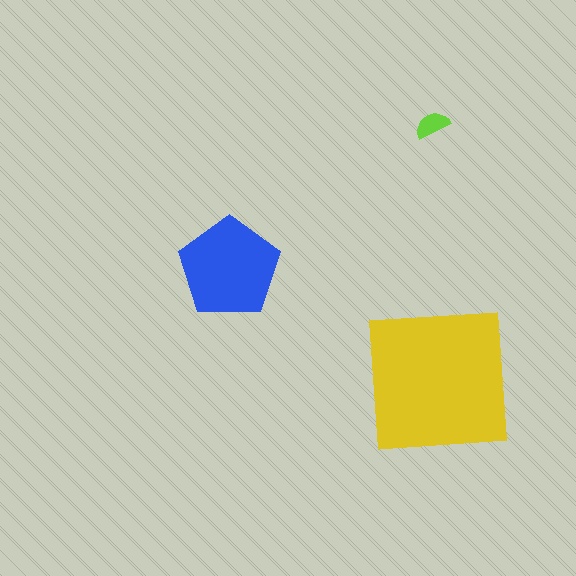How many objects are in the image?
There are 3 objects in the image.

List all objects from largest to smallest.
The yellow square, the blue pentagon, the lime semicircle.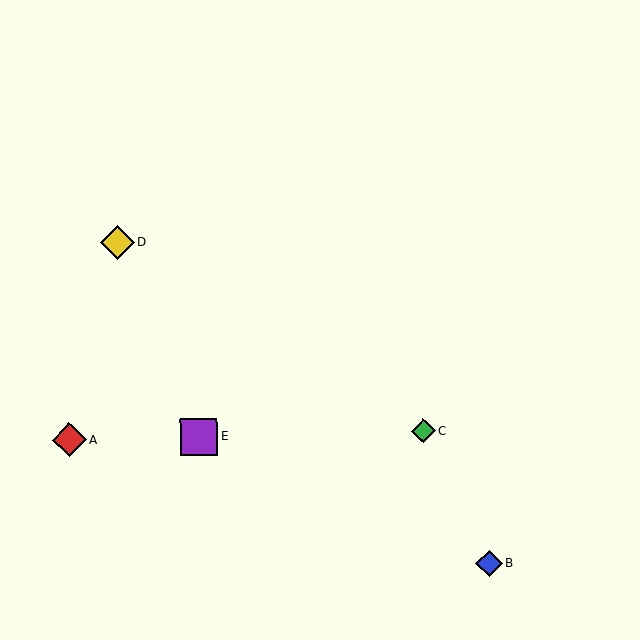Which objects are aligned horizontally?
Objects A, C, E are aligned horizontally.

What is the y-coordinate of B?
Object B is at y≈563.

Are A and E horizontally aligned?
Yes, both are at y≈440.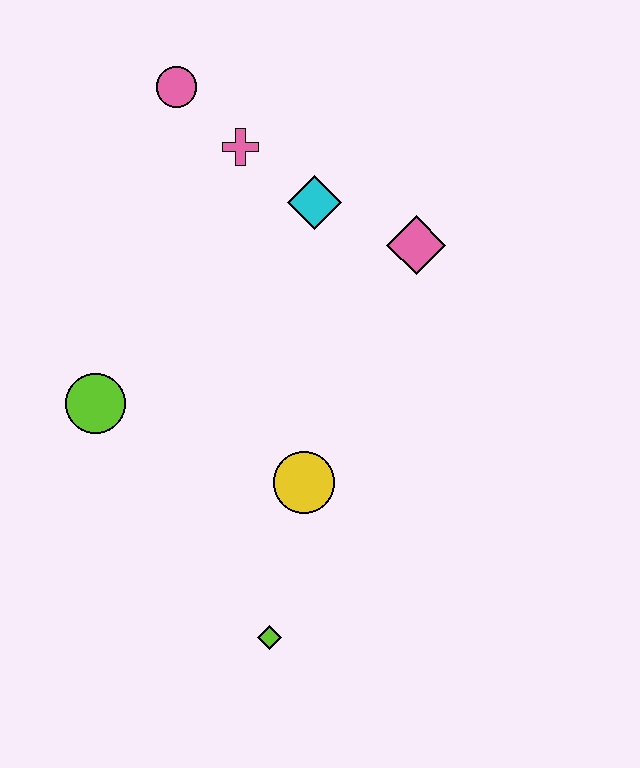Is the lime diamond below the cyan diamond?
Yes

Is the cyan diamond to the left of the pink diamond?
Yes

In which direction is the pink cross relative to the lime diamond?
The pink cross is above the lime diamond.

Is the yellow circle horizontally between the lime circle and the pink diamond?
Yes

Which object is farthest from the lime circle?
The pink diamond is farthest from the lime circle.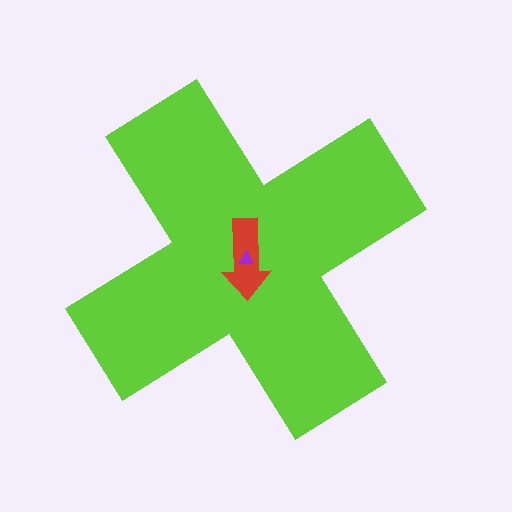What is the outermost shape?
The lime cross.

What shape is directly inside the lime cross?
The red arrow.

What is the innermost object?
The purple triangle.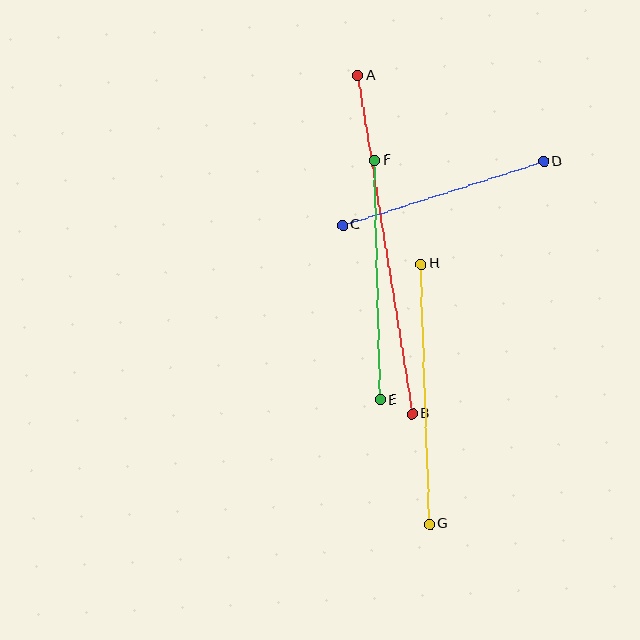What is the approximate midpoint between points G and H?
The midpoint is at approximately (425, 394) pixels.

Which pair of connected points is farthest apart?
Points A and B are farthest apart.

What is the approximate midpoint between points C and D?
The midpoint is at approximately (443, 193) pixels.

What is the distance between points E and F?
The distance is approximately 239 pixels.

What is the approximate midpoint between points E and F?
The midpoint is at approximately (378, 280) pixels.